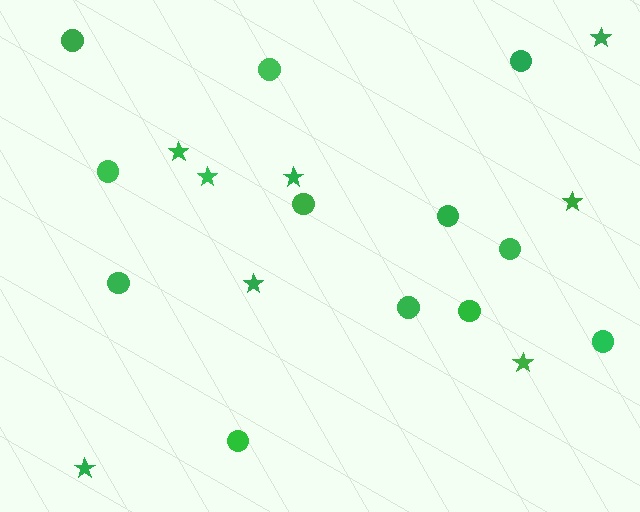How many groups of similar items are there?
There are 2 groups: one group of circles (12) and one group of stars (8).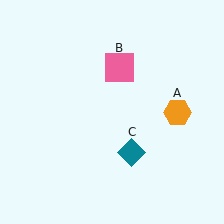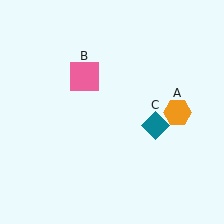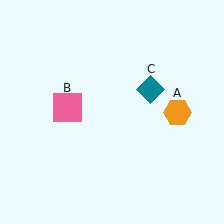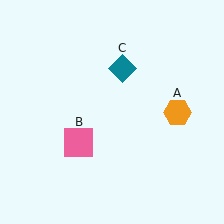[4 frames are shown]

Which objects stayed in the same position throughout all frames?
Orange hexagon (object A) remained stationary.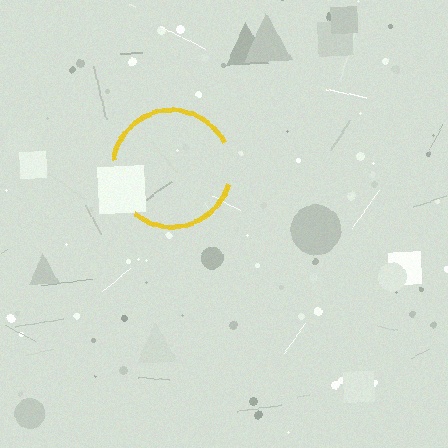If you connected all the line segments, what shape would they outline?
They would outline a circle.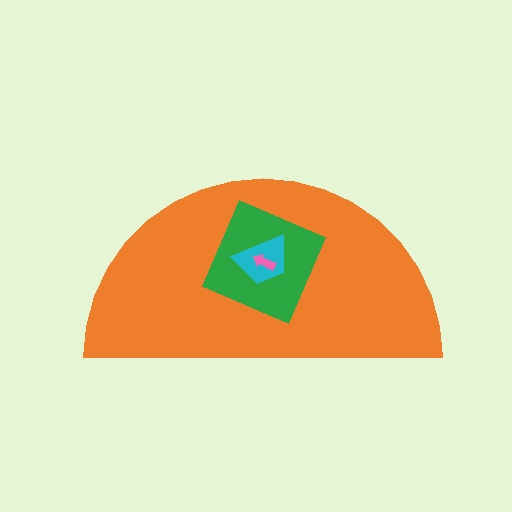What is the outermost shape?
The orange semicircle.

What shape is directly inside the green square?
The cyan trapezoid.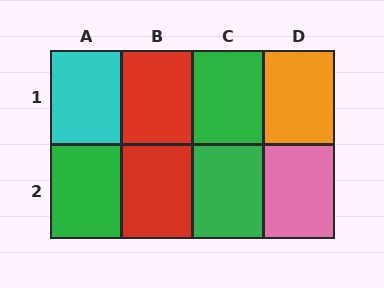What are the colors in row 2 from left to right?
Green, red, green, pink.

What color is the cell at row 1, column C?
Green.